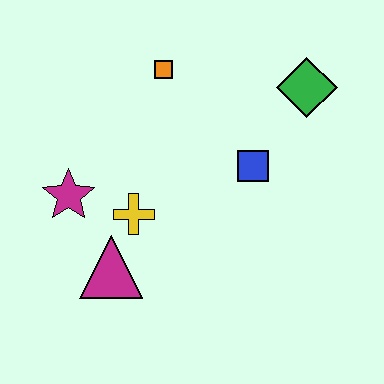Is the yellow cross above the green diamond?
No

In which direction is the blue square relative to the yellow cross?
The blue square is to the right of the yellow cross.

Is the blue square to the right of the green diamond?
No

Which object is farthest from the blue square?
The magenta star is farthest from the blue square.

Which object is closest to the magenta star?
The yellow cross is closest to the magenta star.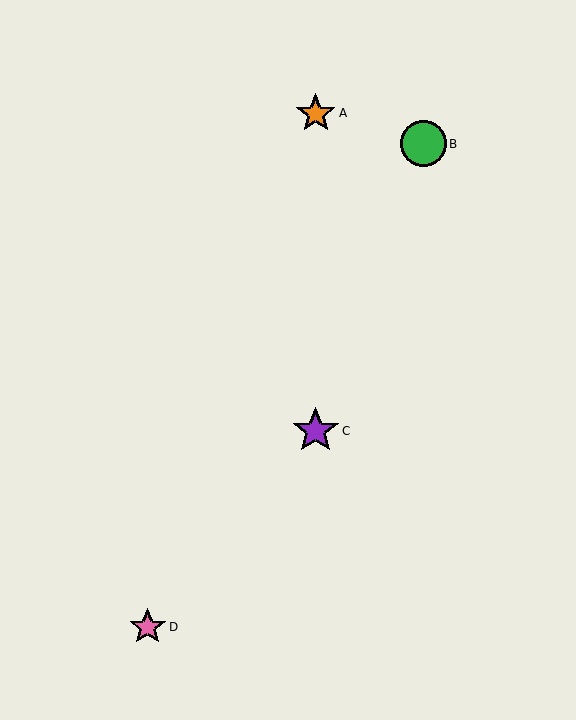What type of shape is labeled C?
Shape C is a purple star.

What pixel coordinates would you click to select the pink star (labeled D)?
Click at (148, 627) to select the pink star D.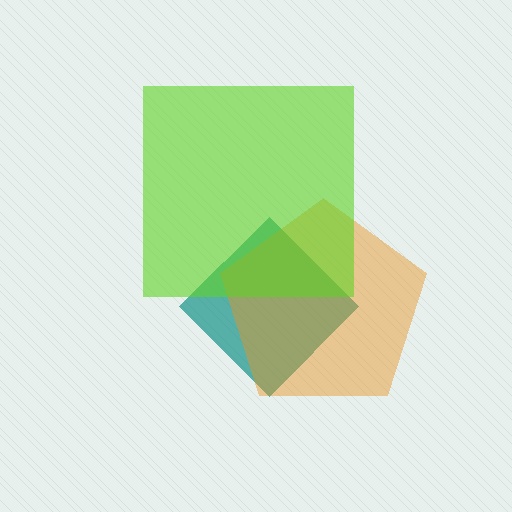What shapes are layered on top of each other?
The layered shapes are: a teal diamond, an orange pentagon, a lime square.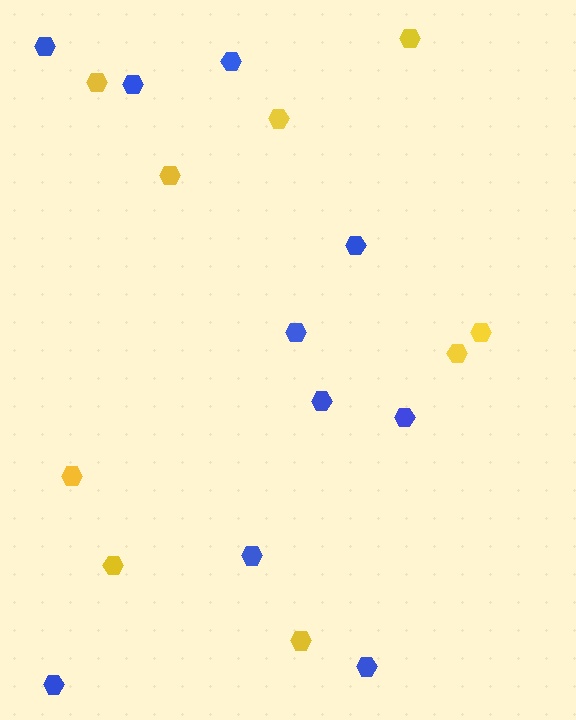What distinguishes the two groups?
There are 2 groups: one group of yellow hexagons (9) and one group of blue hexagons (10).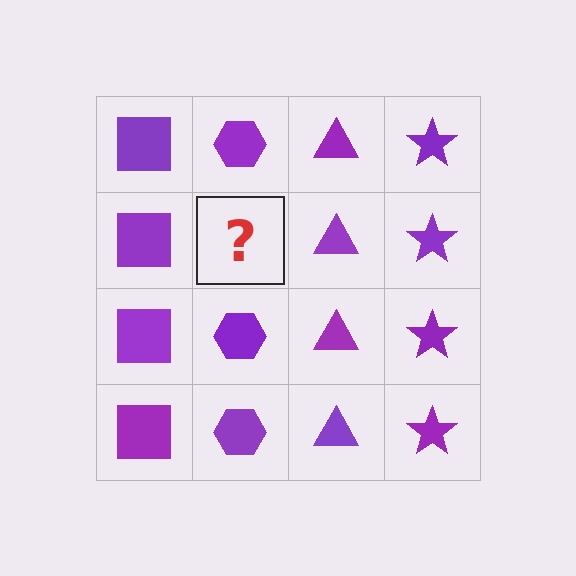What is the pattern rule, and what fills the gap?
The rule is that each column has a consistent shape. The gap should be filled with a purple hexagon.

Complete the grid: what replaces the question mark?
The question mark should be replaced with a purple hexagon.